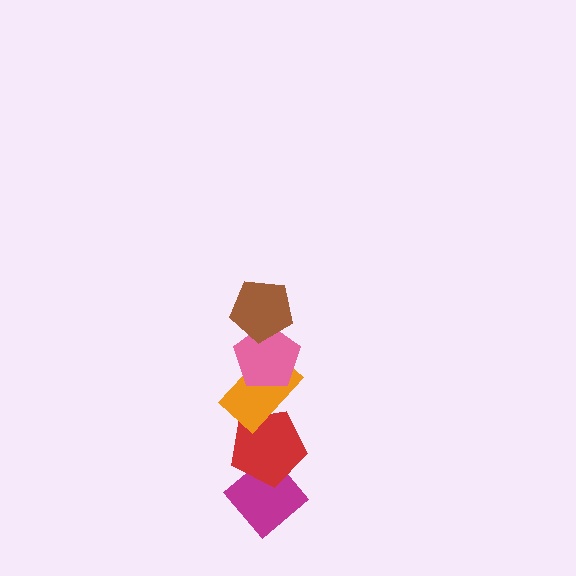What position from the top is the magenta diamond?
The magenta diamond is 5th from the top.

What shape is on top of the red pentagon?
The orange rectangle is on top of the red pentagon.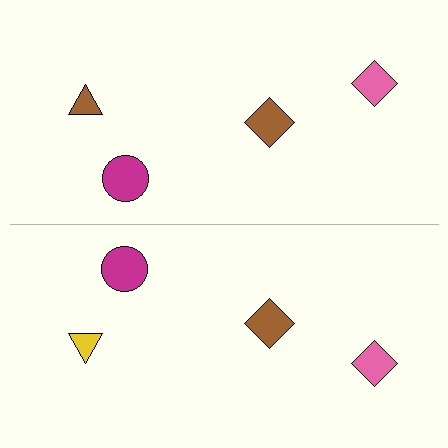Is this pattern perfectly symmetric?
No, the pattern is not perfectly symmetric. The yellow triangle on the bottom side breaks the symmetry — its mirror counterpart is brown.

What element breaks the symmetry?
The yellow triangle on the bottom side breaks the symmetry — its mirror counterpart is brown.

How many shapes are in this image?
There are 8 shapes in this image.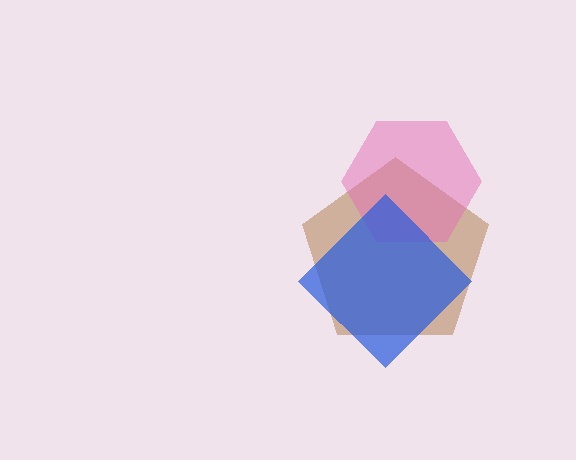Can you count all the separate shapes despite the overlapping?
Yes, there are 3 separate shapes.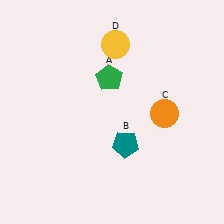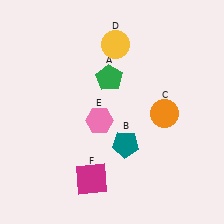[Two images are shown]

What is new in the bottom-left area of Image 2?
A pink hexagon (E) was added in the bottom-left area of Image 2.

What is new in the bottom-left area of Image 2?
A magenta square (F) was added in the bottom-left area of Image 2.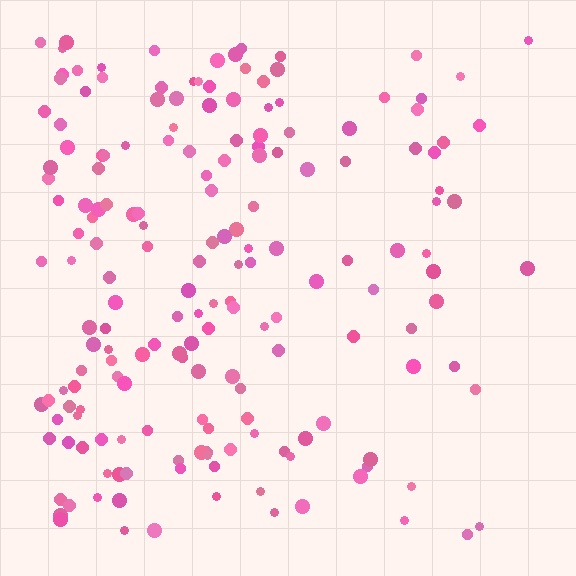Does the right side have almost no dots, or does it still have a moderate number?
Still a moderate number, just noticeably fewer than the left.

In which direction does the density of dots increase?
From right to left, with the left side densest.